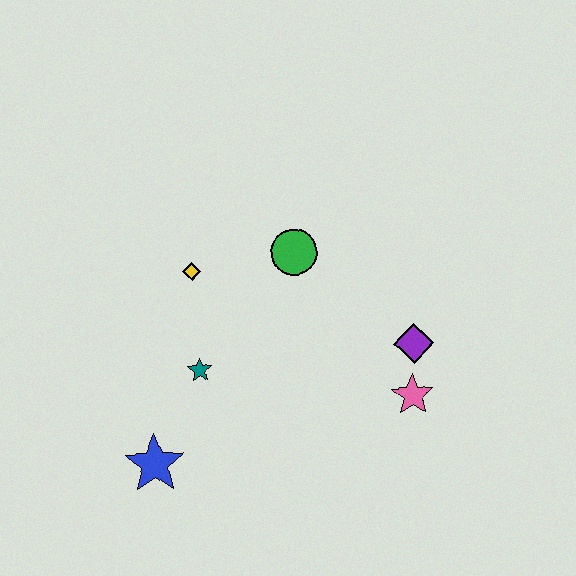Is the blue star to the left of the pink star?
Yes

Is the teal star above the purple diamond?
No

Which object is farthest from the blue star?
The purple diamond is farthest from the blue star.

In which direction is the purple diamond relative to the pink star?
The purple diamond is above the pink star.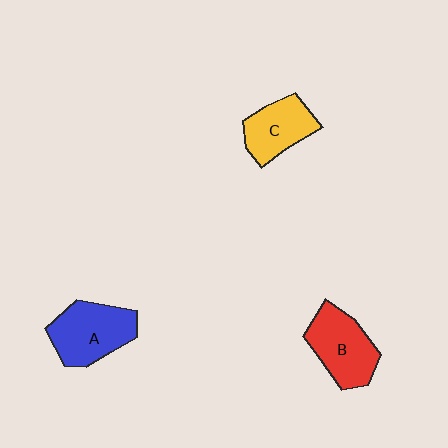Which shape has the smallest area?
Shape C (yellow).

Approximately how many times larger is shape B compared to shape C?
Approximately 1.2 times.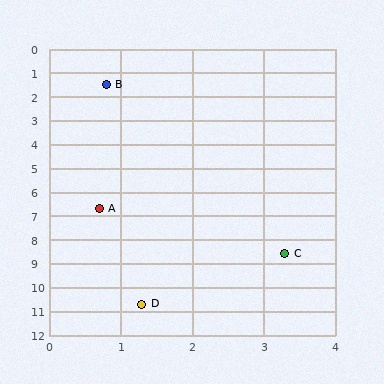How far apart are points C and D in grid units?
Points C and D are about 2.9 grid units apart.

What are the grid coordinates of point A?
Point A is at approximately (0.7, 6.7).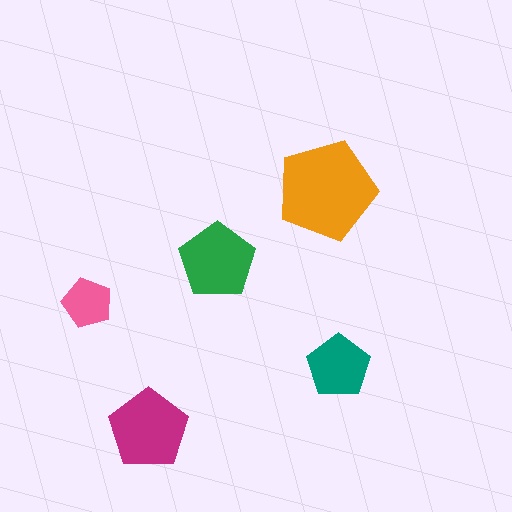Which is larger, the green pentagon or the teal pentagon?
The green one.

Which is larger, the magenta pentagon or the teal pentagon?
The magenta one.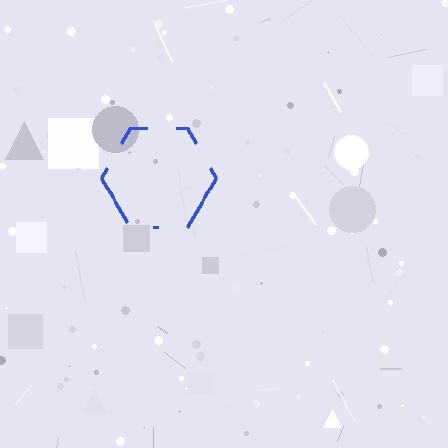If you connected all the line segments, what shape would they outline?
They would outline a hexagon.